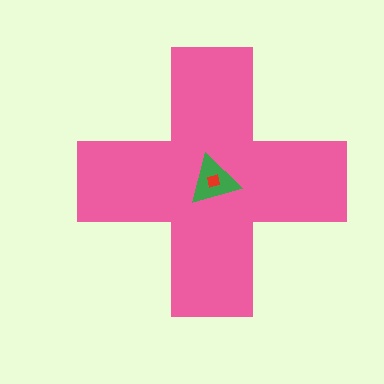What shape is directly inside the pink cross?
The green triangle.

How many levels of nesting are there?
3.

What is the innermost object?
The red square.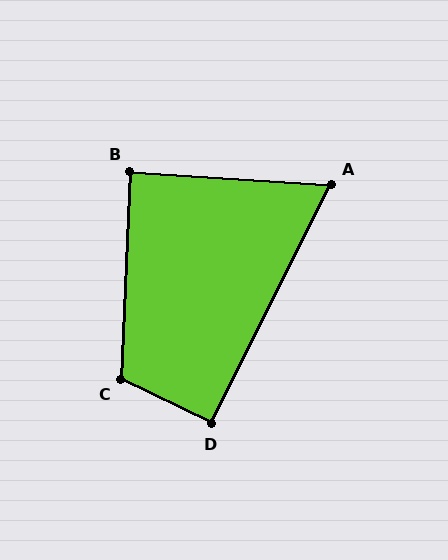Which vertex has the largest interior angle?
C, at approximately 113 degrees.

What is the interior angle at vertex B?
Approximately 89 degrees (approximately right).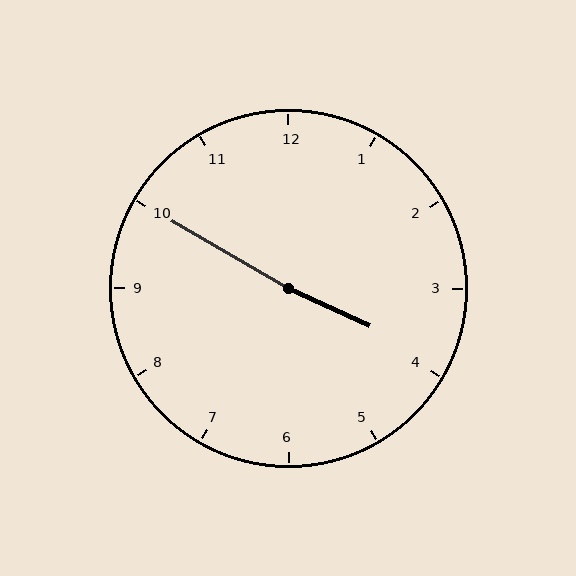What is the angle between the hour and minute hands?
Approximately 175 degrees.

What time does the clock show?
3:50.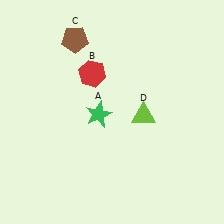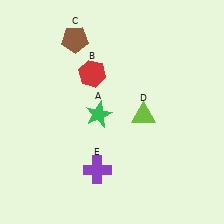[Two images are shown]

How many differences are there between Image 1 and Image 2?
There is 1 difference between the two images.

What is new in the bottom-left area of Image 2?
A purple cross (E) was added in the bottom-left area of Image 2.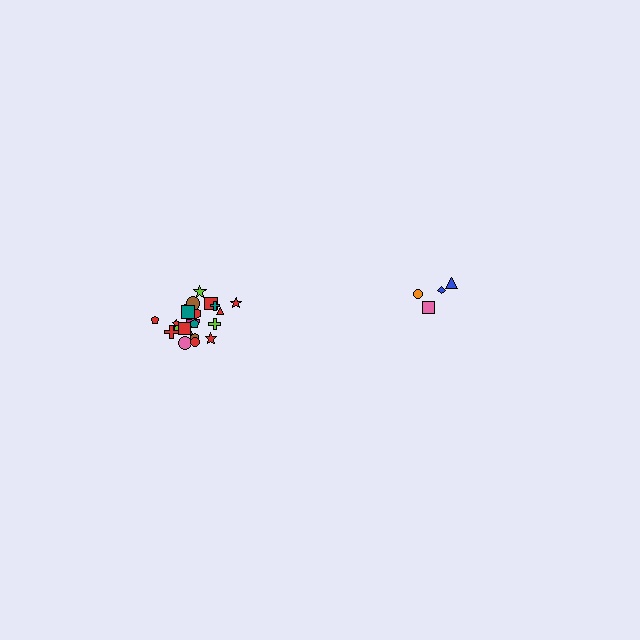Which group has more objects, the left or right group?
The left group.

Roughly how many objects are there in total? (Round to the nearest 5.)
Roughly 25 objects in total.